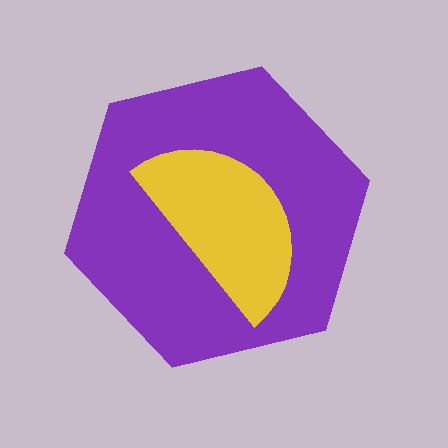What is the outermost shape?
The purple hexagon.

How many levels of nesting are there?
2.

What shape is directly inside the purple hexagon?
The yellow semicircle.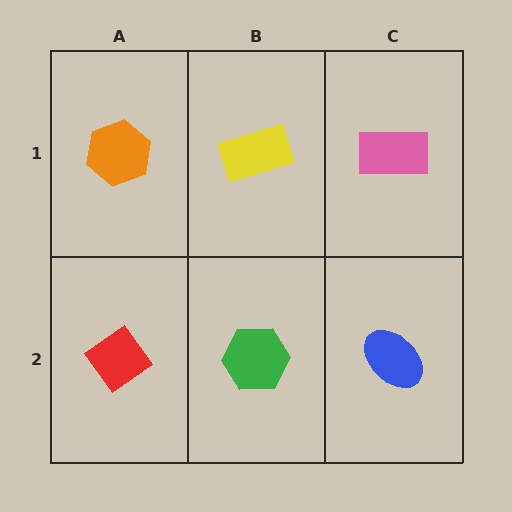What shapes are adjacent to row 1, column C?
A blue ellipse (row 2, column C), a yellow rectangle (row 1, column B).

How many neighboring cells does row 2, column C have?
2.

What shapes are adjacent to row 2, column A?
An orange hexagon (row 1, column A), a green hexagon (row 2, column B).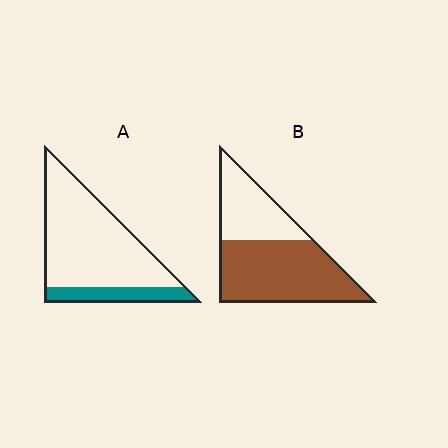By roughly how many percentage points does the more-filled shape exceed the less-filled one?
By roughly 45 percentage points (B over A).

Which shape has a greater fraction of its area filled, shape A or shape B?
Shape B.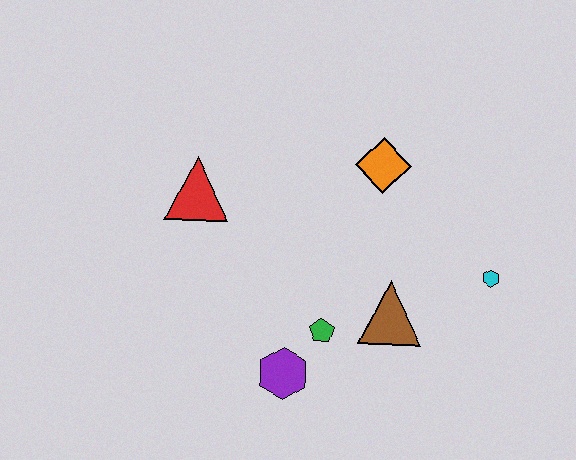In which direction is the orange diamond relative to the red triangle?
The orange diamond is to the right of the red triangle.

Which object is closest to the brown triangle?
The green pentagon is closest to the brown triangle.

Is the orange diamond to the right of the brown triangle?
No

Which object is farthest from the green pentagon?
The red triangle is farthest from the green pentagon.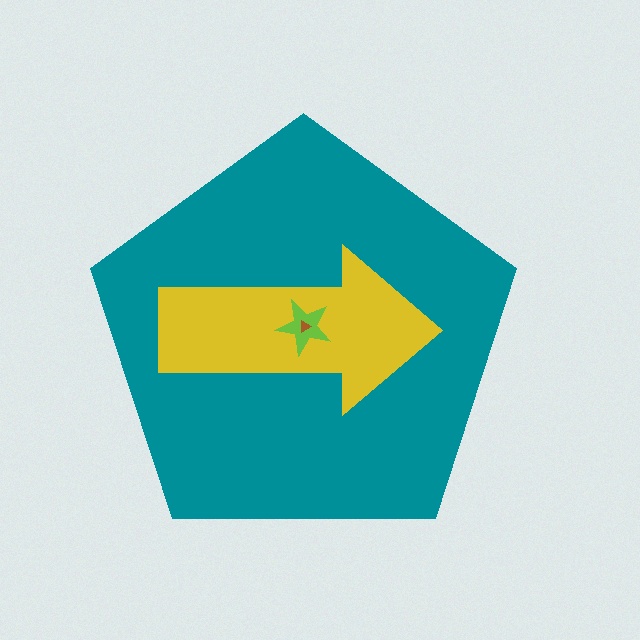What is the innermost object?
The brown triangle.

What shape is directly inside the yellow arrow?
The lime star.